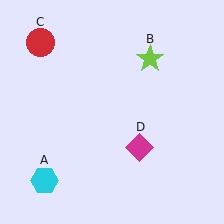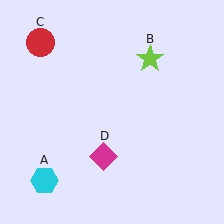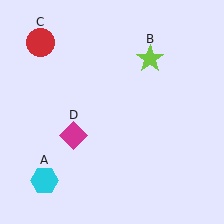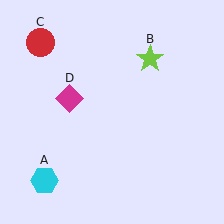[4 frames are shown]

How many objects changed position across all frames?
1 object changed position: magenta diamond (object D).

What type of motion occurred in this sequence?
The magenta diamond (object D) rotated clockwise around the center of the scene.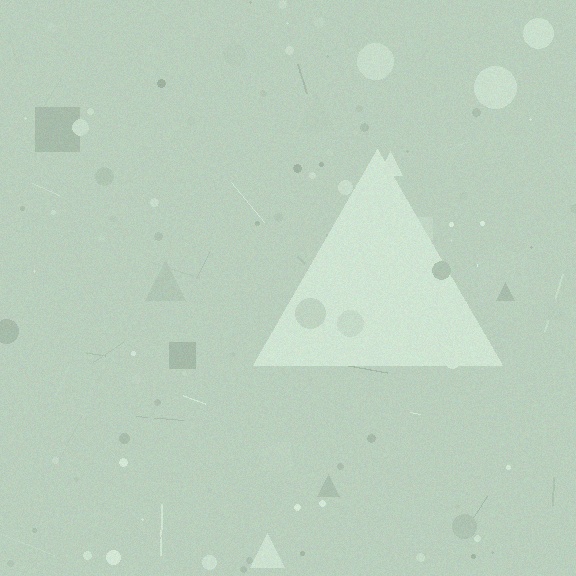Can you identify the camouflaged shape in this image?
The camouflaged shape is a triangle.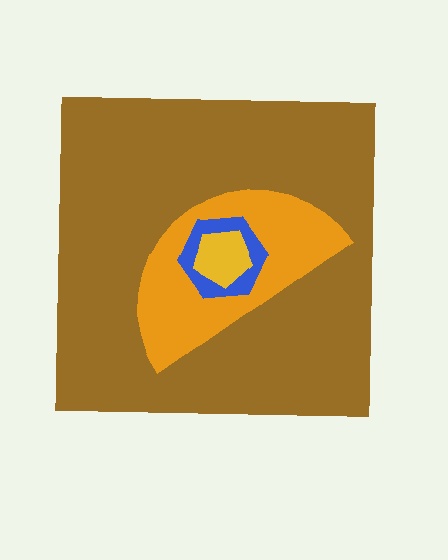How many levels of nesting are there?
4.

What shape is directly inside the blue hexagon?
The yellow pentagon.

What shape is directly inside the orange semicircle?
The blue hexagon.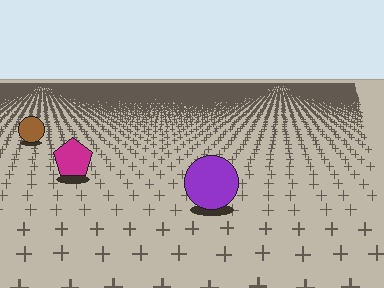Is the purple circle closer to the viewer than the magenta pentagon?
Yes. The purple circle is closer — you can tell from the texture gradient: the ground texture is coarser near it.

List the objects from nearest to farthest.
From nearest to farthest: the purple circle, the magenta pentagon, the brown circle.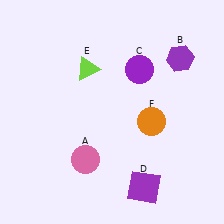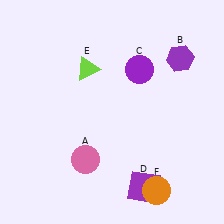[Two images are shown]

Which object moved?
The orange circle (F) moved down.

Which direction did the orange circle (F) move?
The orange circle (F) moved down.